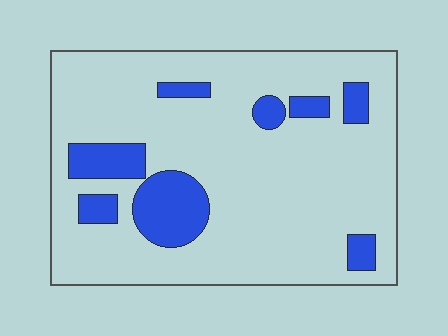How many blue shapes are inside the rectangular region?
8.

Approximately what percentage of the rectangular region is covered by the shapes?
Approximately 15%.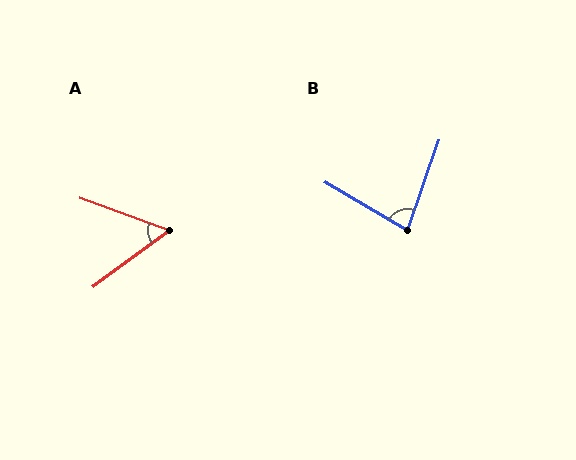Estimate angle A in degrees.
Approximately 56 degrees.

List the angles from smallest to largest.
A (56°), B (79°).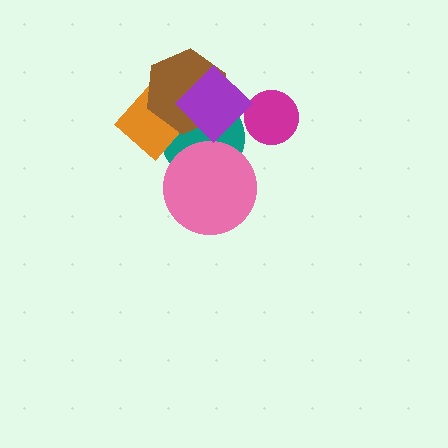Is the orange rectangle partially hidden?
Yes, it is partially covered by another shape.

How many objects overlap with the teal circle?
4 objects overlap with the teal circle.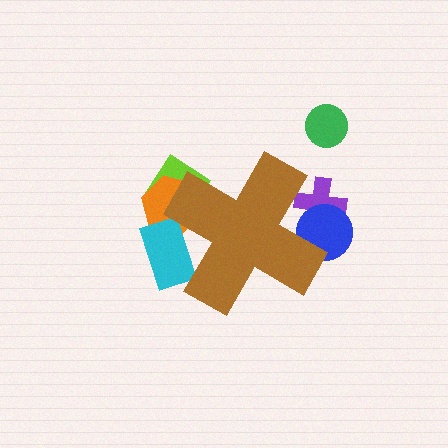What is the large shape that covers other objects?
A brown cross.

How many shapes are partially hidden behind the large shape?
5 shapes are partially hidden.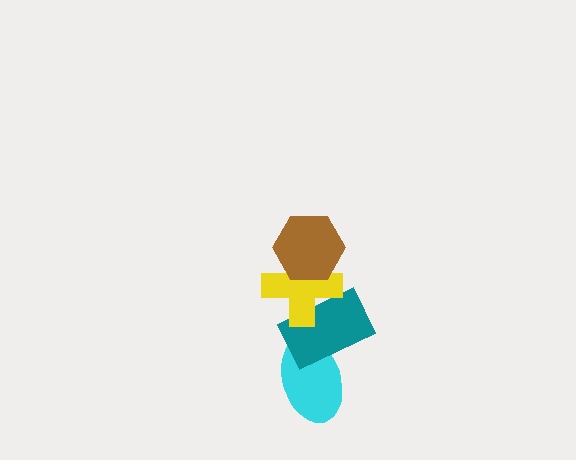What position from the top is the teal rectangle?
The teal rectangle is 3rd from the top.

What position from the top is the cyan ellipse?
The cyan ellipse is 4th from the top.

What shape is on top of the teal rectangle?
The yellow cross is on top of the teal rectangle.